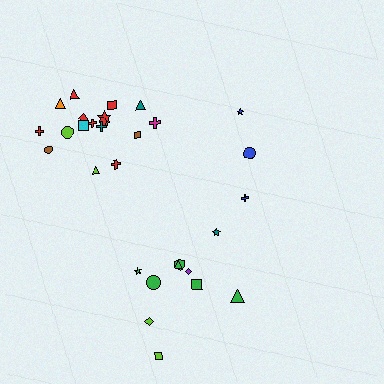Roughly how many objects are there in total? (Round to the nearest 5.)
Roughly 30 objects in total.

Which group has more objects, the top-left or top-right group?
The top-left group.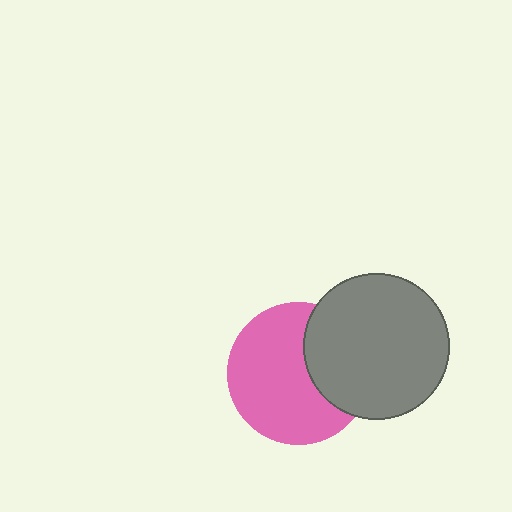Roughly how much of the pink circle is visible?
Most of it is visible (roughly 68%).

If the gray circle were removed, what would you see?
You would see the complete pink circle.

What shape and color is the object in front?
The object in front is a gray circle.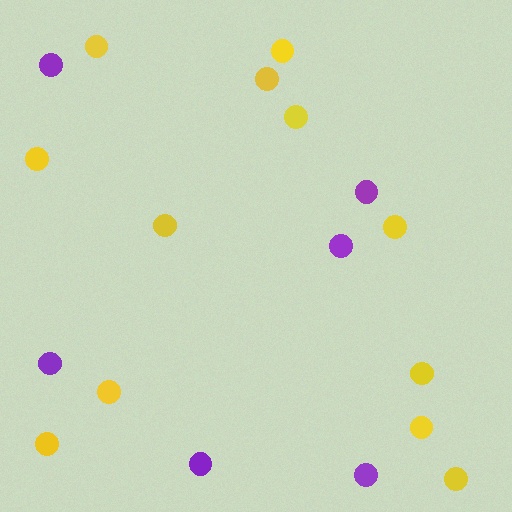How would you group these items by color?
There are 2 groups: one group of purple circles (6) and one group of yellow circles (12).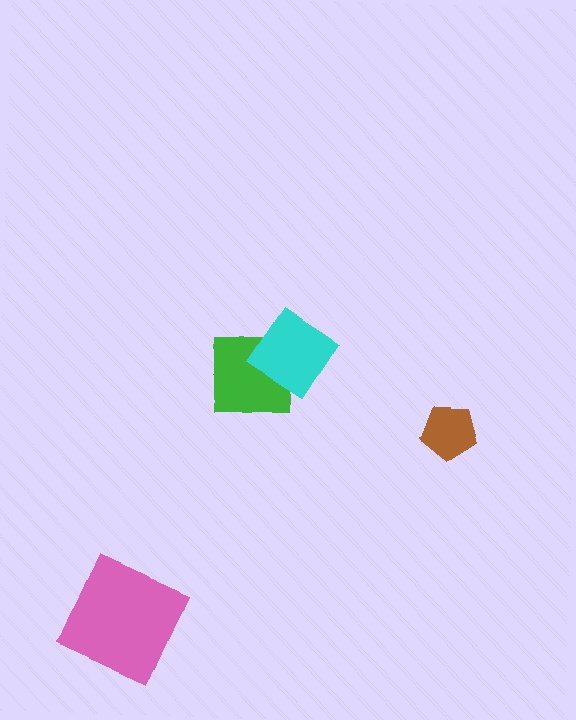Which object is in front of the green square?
The cyan diamond is in front of the green square.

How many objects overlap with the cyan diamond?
1 object overlaps with the cyan diamond.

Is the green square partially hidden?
Yes, it is partially covered by another shape.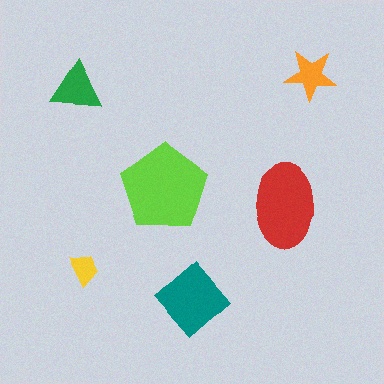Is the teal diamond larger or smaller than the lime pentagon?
Smaller.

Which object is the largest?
The lime pentagon.